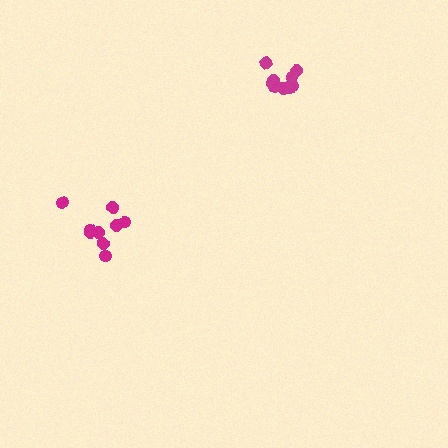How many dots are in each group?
Group 1: 9 dots, Group 2: 9 dots (18 total).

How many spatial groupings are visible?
There are 2 spatial groupings.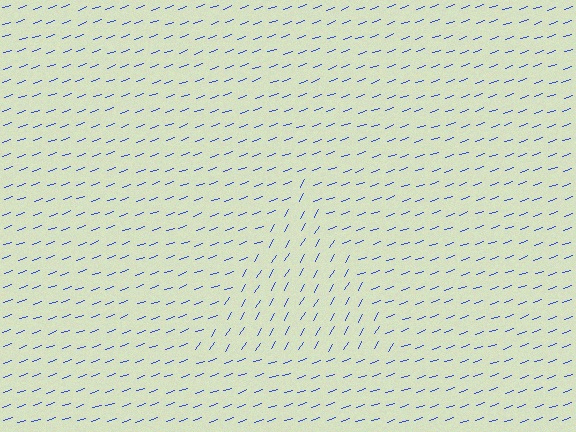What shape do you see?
I see a triangle.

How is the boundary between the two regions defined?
The boundary is defined purely by a change in line orientation (approximately 40 degrees difference). All lines are the same color and thickness.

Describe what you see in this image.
The image is filled with small blue line segments. A triangle region in the image has lines oriented differently from the surrounding lines, creating a visible texture boundary.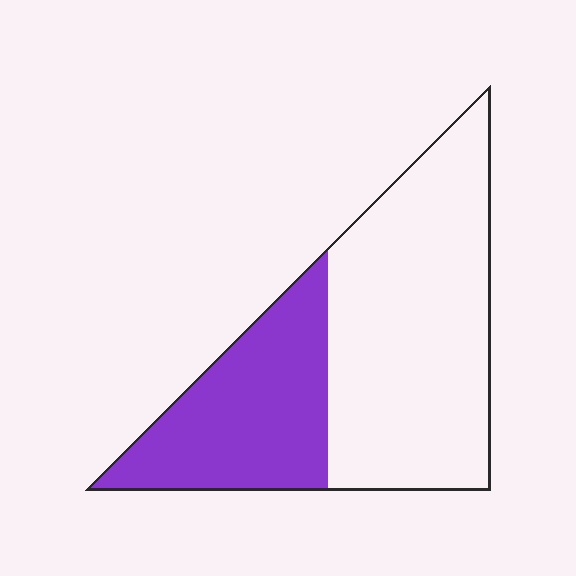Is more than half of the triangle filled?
No.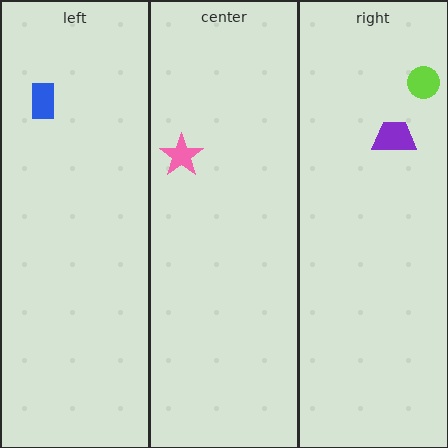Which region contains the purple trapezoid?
The right region.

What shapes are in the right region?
The lime circle, the purple trapezoid.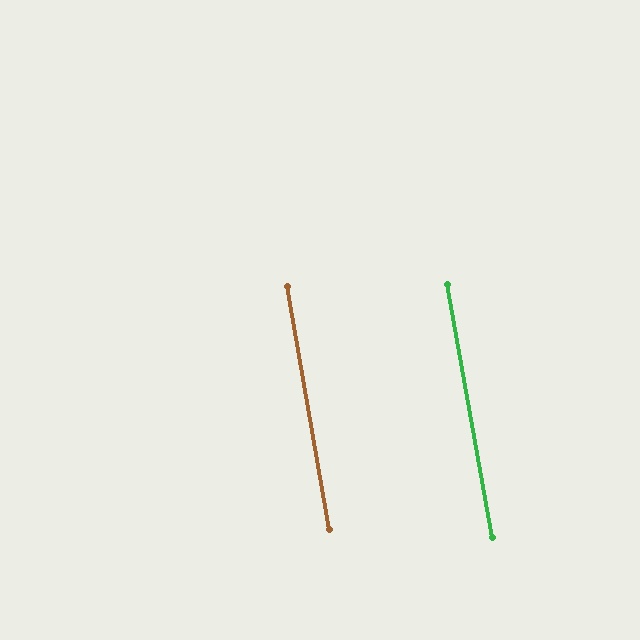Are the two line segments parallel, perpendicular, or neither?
Parallel — their directions differ by only 0.1°.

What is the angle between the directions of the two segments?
Approximately 0 degrees.